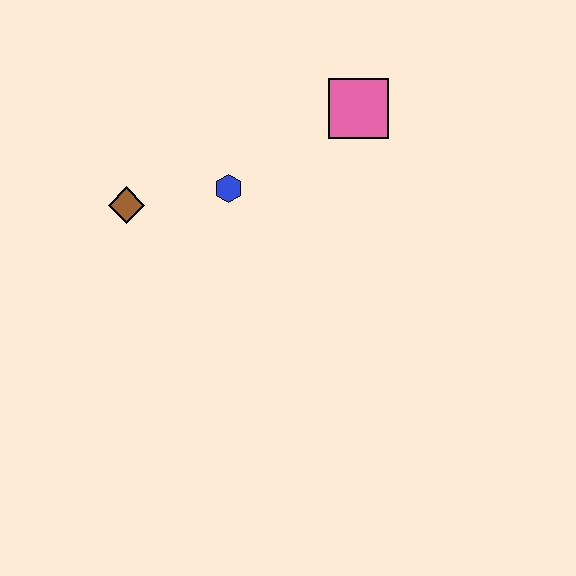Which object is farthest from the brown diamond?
The pink square is farthest from the brown diamond.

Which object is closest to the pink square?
The blue hexagon is closest to the pink square.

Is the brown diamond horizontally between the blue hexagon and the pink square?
No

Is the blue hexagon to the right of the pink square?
No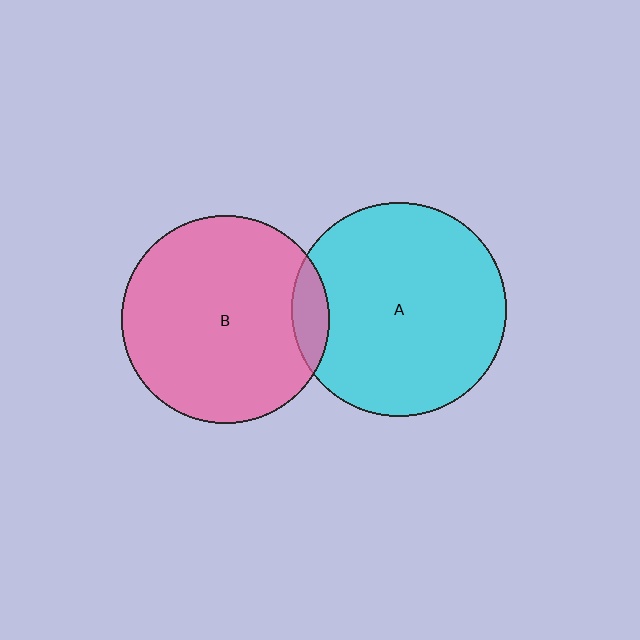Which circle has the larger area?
Circle A (cyan).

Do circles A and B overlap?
Yes.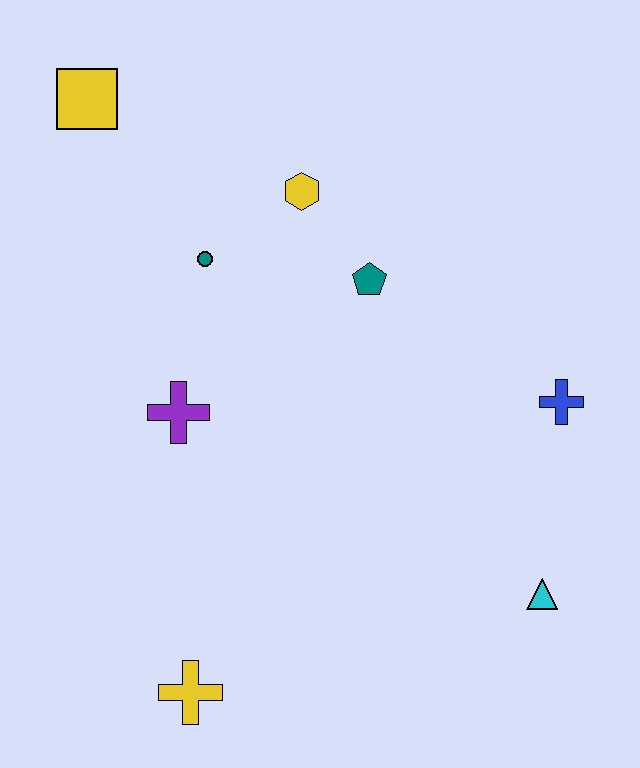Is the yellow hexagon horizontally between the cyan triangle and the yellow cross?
Yes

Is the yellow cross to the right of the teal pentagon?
No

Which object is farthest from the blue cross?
The yellow square is farthest from the blue cross.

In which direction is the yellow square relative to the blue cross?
The yellow square is to the left of the blue cross.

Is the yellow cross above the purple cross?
No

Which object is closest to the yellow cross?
The purple cross is closest to the yellow cross.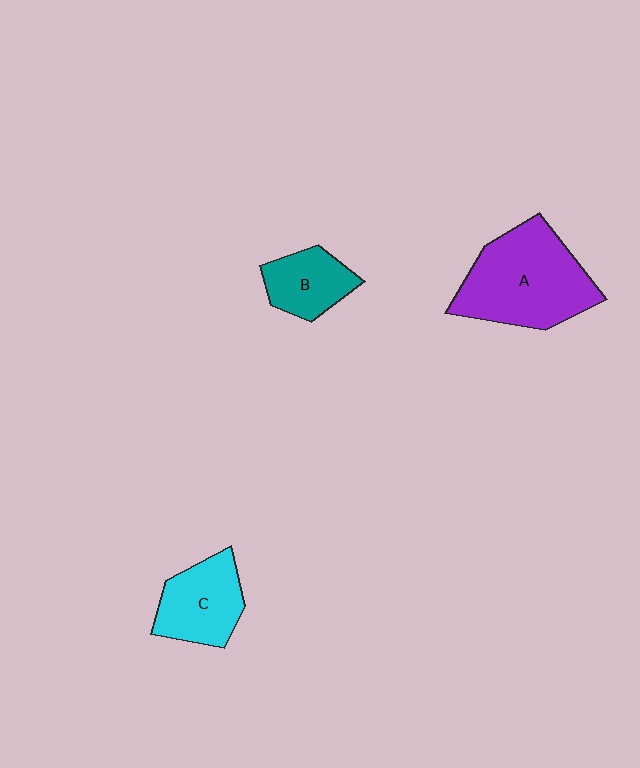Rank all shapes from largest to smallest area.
From largest to smallest: A (purple), C (cyan), B (teal).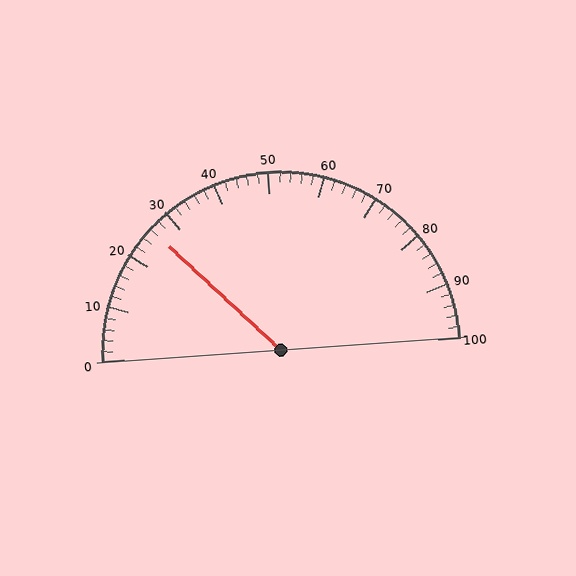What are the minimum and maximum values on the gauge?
The gauge ranges from 0 to 100.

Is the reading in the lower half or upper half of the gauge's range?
The reading is in the lower half of the range (0 to 100).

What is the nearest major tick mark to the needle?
The nearest major tick mark is 30.